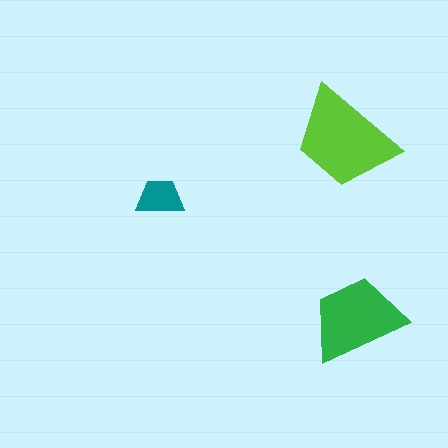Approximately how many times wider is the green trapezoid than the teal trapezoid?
About 2 times wider.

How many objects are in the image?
There are 3 objects in the image.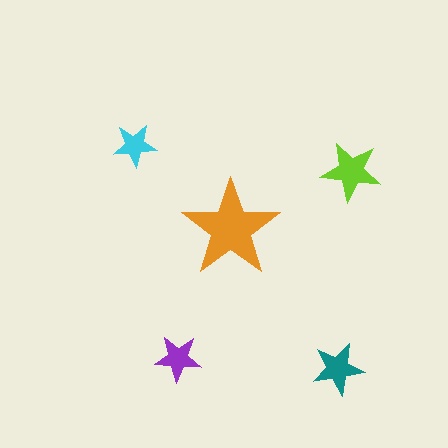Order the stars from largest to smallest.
the orange one, the lime one, the teal one, the purple one, the cyan one.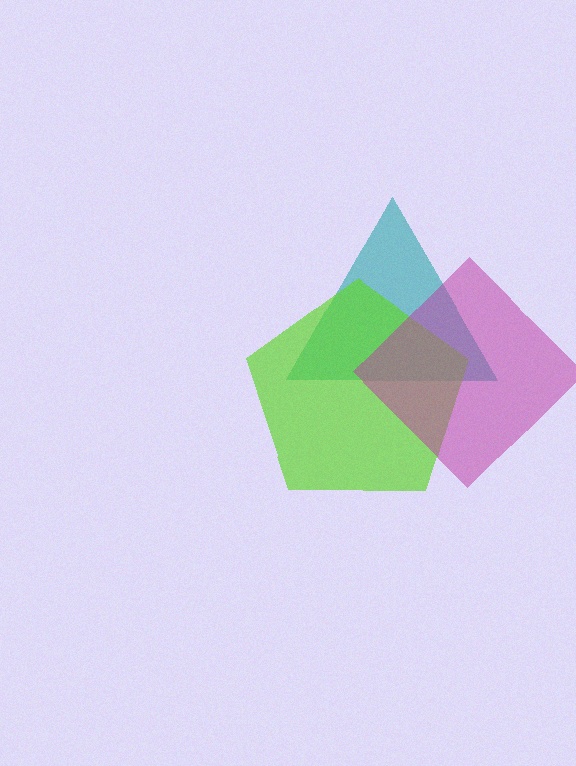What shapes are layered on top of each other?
The layered shapes are: a teal triangle, a lime pentagon, a magenta diamond.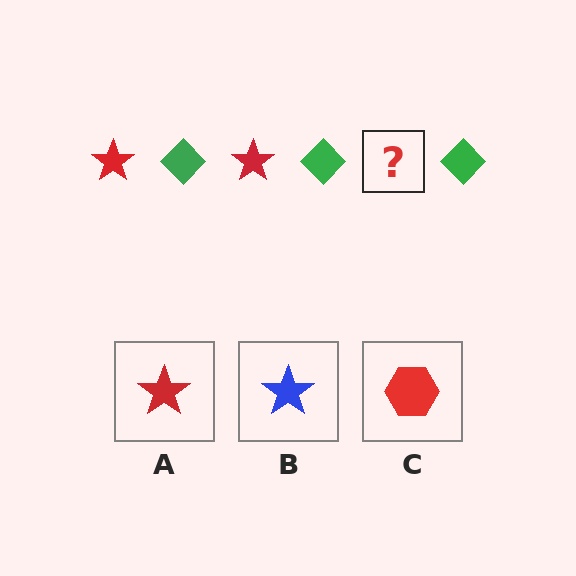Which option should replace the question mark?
Option A.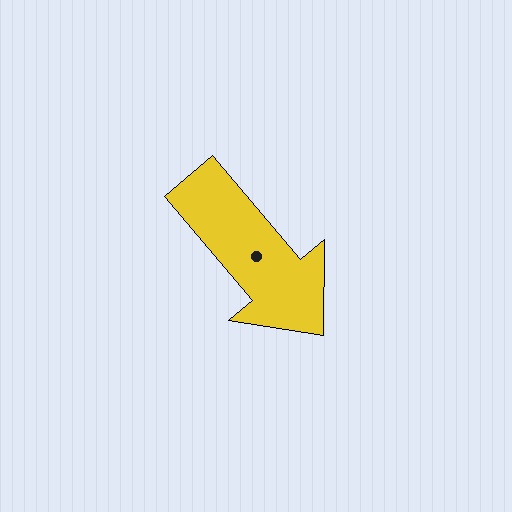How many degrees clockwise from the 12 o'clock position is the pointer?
Approximately 140 degrees.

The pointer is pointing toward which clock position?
Roughly 5 o'clock.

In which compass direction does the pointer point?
Southeast.